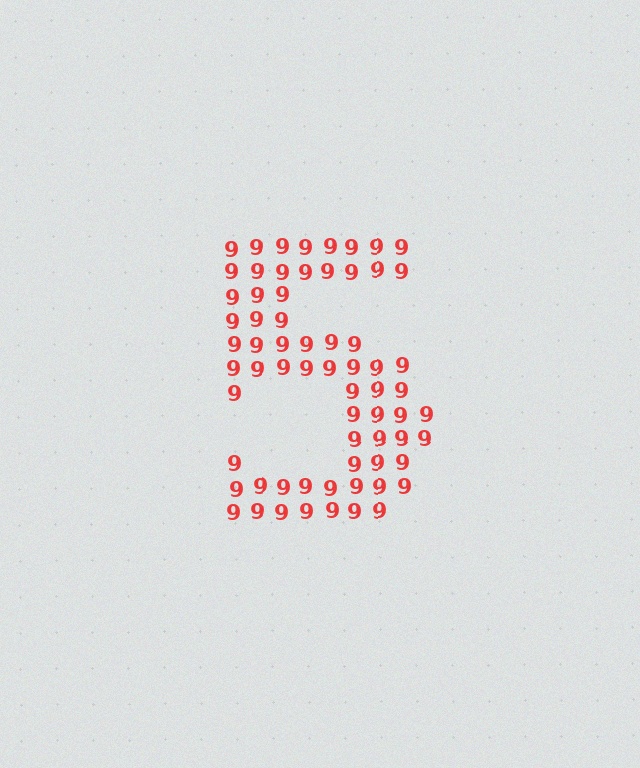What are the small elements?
The small elements are digit 9's.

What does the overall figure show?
The overall figure shows the digit 5.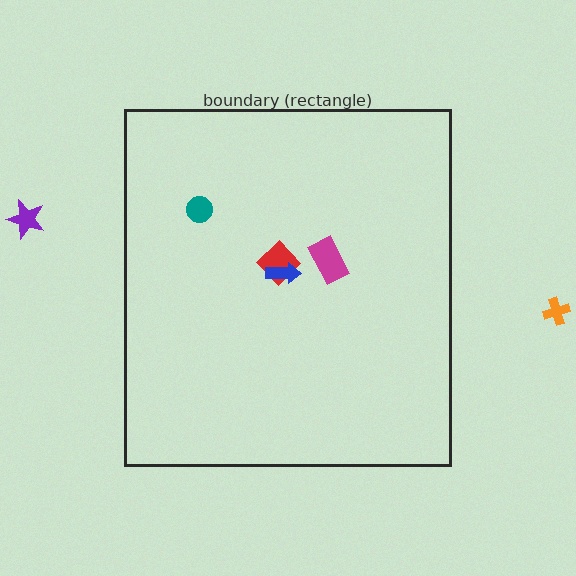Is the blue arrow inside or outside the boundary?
Inside.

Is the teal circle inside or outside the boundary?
Inside.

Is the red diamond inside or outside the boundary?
Inside.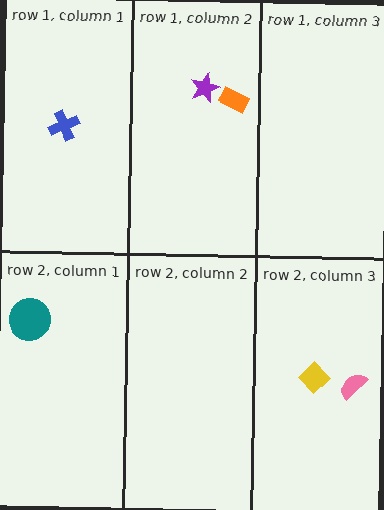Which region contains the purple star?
The row 1, column 2 region.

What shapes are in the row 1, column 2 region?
The purple star, the orange rectangle.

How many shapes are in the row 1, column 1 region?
1.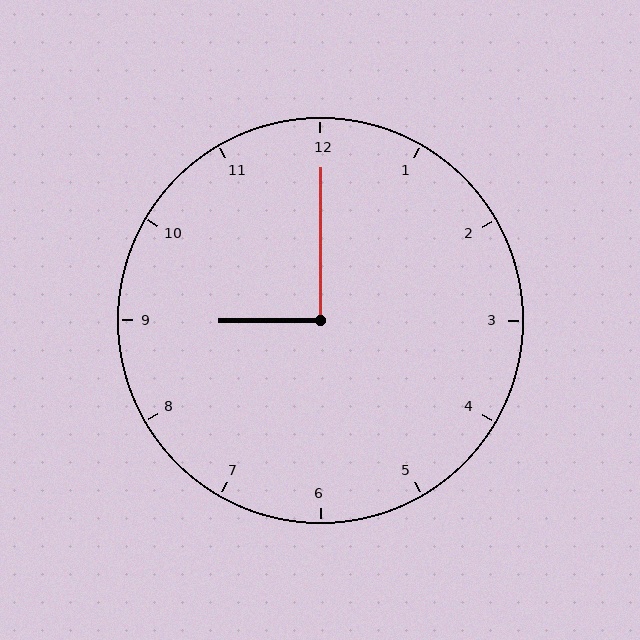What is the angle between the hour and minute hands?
Approximately 90 degrees.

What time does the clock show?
9:00.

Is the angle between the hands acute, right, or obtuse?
It is right.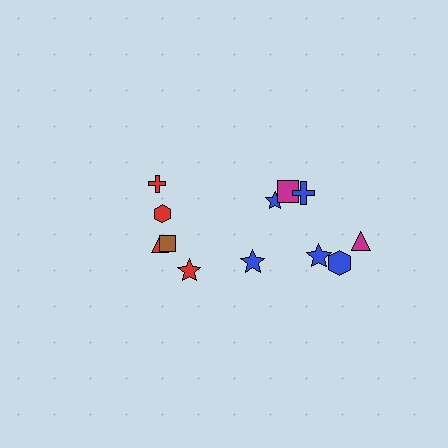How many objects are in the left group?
There are 5 objects.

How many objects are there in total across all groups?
There are 12 objects.